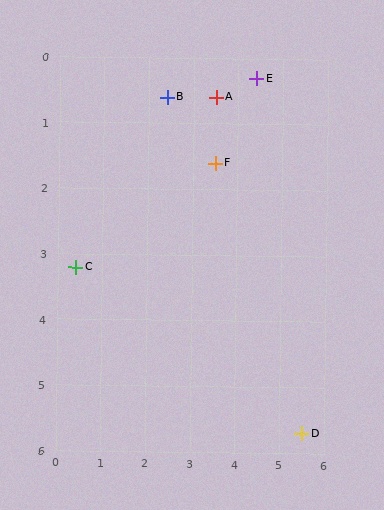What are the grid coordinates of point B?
Point B is at approximately (2.4, 0.6).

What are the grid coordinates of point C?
Point C is at approximately (0.4, 3.2).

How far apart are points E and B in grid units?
Points E and B are about 2.0 grid units apart.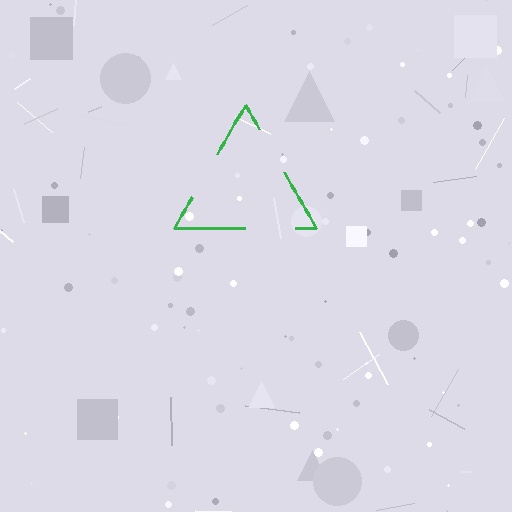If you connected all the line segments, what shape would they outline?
They would outline a triangle.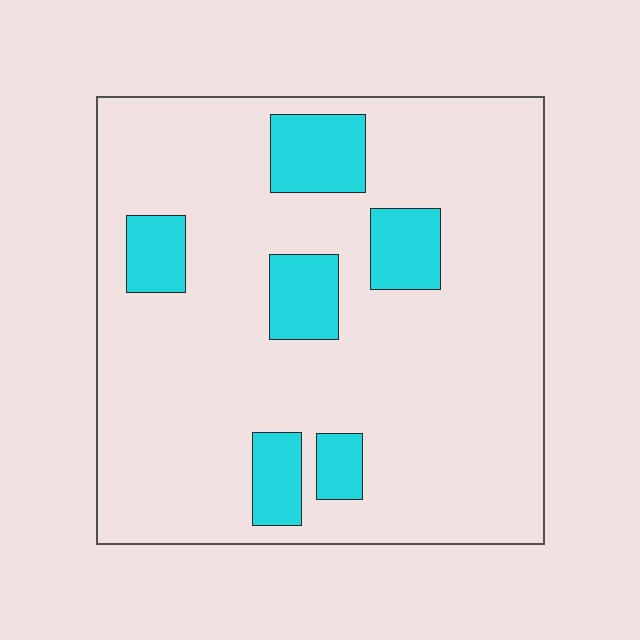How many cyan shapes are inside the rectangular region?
6.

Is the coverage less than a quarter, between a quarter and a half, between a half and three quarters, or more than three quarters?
Less than a quarter.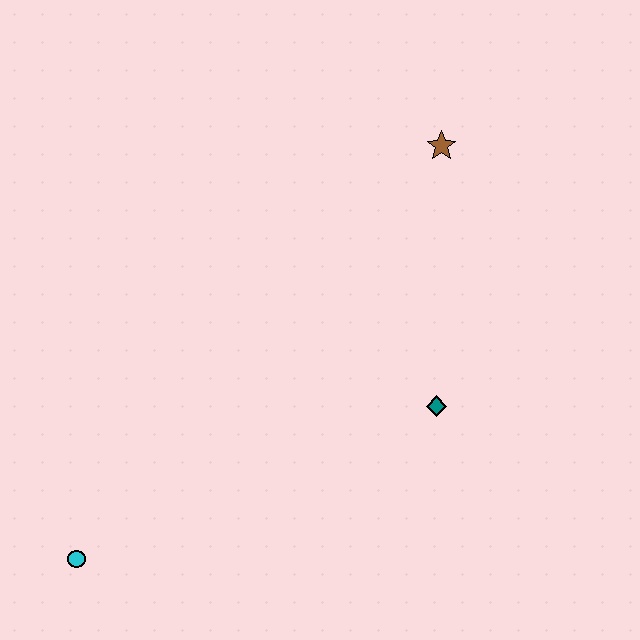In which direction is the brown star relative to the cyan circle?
The brown star is above the cyan circle.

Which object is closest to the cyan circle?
The teal diamond is closest to the cyan circle.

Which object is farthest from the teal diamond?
The cyan circle is farthest from the teal diamond.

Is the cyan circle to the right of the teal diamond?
No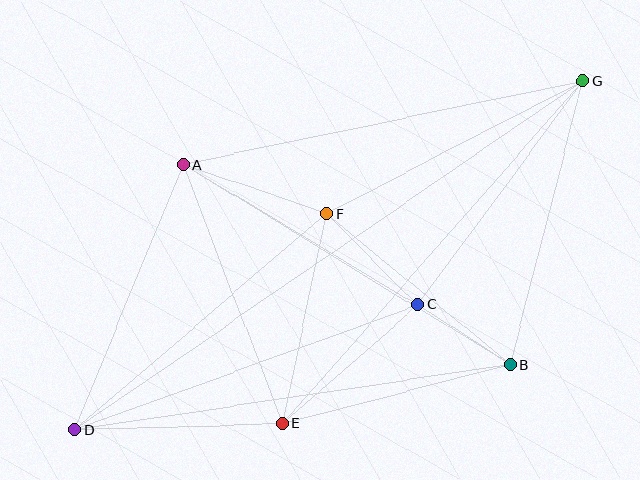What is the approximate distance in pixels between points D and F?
The distance between D and F is approximately 332 pixels.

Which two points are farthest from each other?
Points D and G are farthest from each other.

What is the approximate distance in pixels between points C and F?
The distance between C and F is approximately 129 pixels.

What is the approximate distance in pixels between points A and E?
The distance between A and E is approximately 277 pixels.